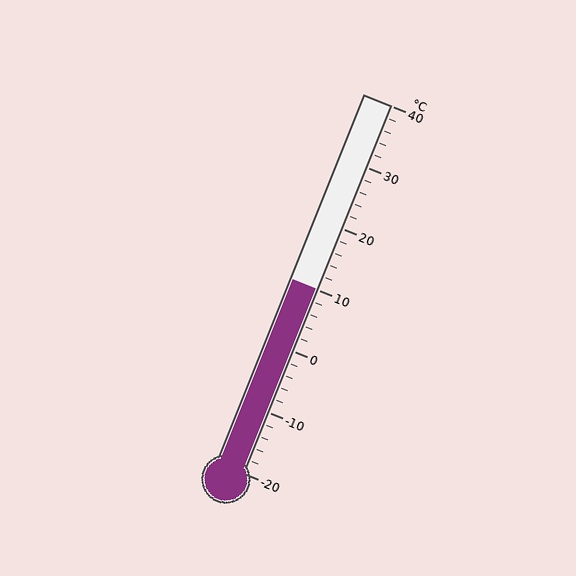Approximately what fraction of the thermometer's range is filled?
The thermometer is filled to approximately 50% of its range.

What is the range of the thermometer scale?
The thermometer scale ranges from -20°C to 40°C.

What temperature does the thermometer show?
The thermometer shows approximately 10°C.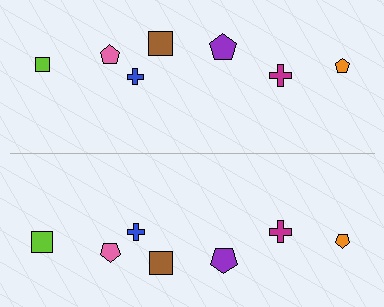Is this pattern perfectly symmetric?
No, the pattern is not perfectly symmetric. The lime square on the bottom side has a different size than its mirror counterpart.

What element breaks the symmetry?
The lime square on the bottom side has a different size than its mirror counterpart.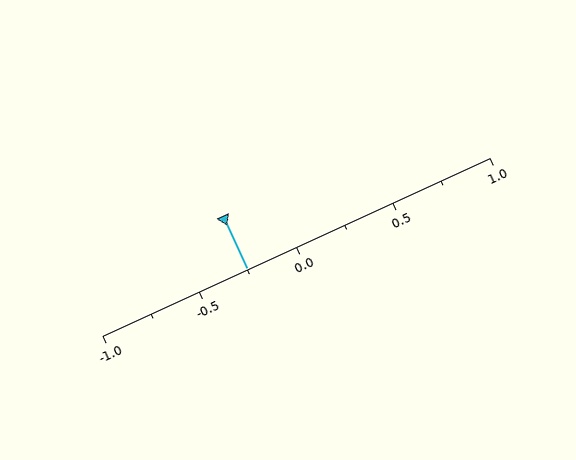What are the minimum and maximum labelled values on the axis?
The axis runs from -1.0 to 1.0.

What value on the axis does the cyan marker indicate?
The marker indicates approximately -0.25.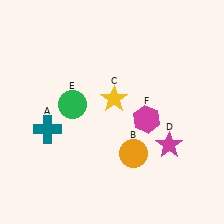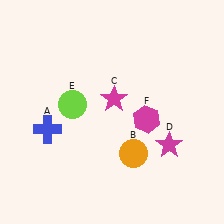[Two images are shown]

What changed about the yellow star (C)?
In Image 1, C is yellow. In Image 2, it changed to magenta.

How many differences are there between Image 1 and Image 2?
There are 3 differences between the two images.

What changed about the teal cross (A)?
In Image 1, A is teal. In Image 2, it changed to blue.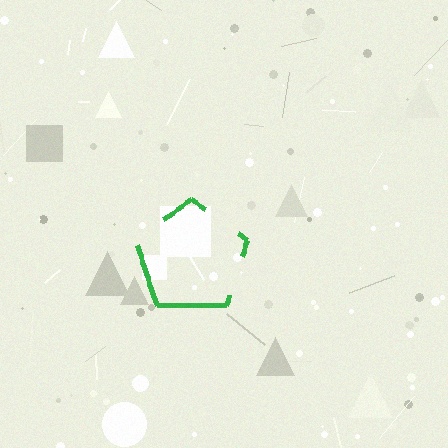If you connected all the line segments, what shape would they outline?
They would outline a pentagon.